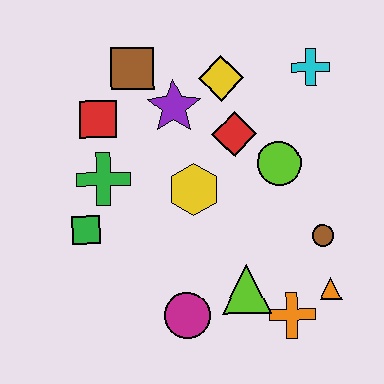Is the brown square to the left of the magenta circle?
Yes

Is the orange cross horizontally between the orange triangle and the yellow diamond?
Yes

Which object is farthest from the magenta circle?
The cyan cross is farthest from the magenta circle.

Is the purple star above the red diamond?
Yes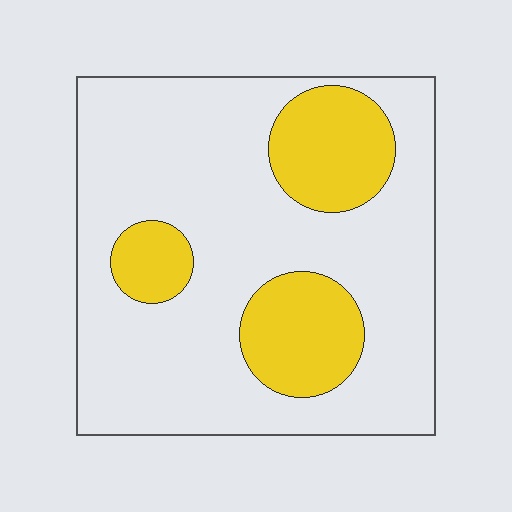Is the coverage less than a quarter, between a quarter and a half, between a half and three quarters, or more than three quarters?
Less than a quarter.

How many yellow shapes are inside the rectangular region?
3.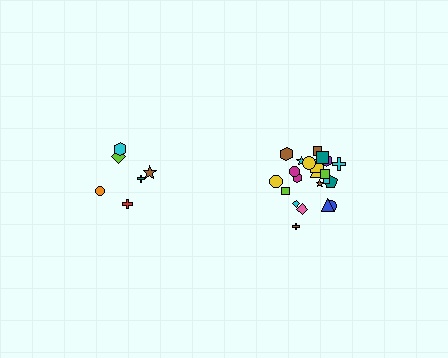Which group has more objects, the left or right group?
The right group.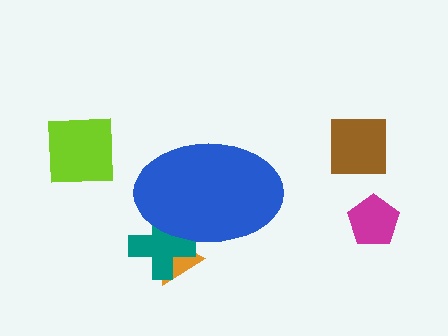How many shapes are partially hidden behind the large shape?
2 shapes are partially hidden.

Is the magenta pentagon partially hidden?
No, the magenta pentagon is fully visible.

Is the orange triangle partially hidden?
Yes, the orange triangle is partially hidden behind the blue ellipse.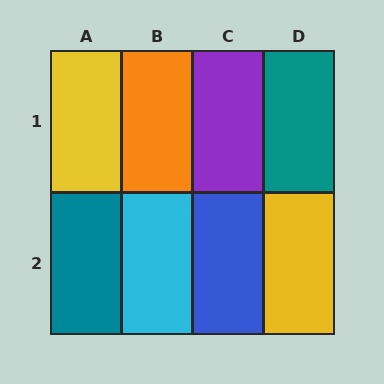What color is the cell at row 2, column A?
Teal.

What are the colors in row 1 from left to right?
Yellow, orange, purple, teal.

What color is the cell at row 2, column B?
Cyan.